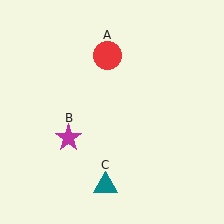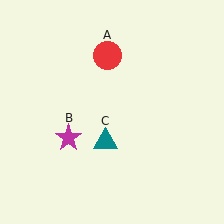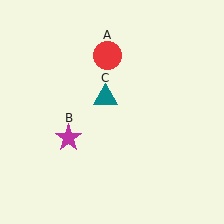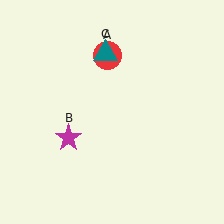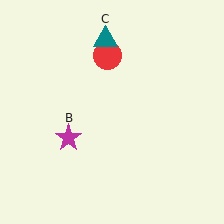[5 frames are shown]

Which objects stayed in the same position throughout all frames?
Red circle (object A) and magenta star (object B) remained stationary.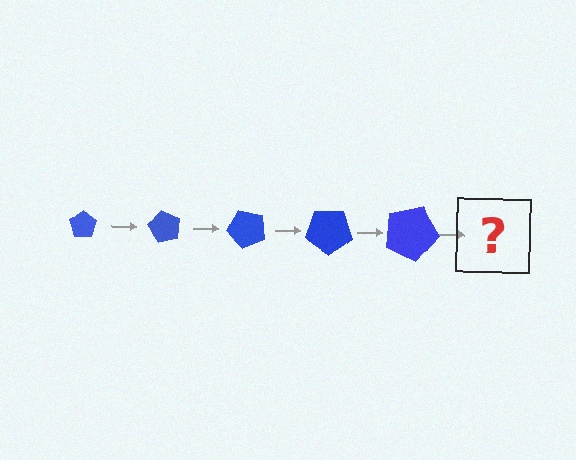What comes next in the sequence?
The next element should be a pentagon, larger than the previous one and rotated 300 degrees from the start.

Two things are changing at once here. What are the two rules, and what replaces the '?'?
The two rules are that the pentagon grows larger each step and it rotates 60 degrees each step. The '?' should be a pentagon, larger than the previous one and rotated 300 degrees from the start.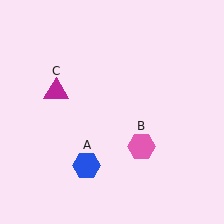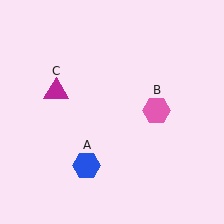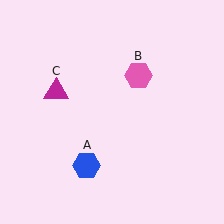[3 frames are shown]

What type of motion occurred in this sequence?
The pink hexagon (object B) rotated counterclockwise around the center of the scene.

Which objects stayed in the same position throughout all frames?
Blue hexagon (object A) and magenta triangle (object C) remained stationary.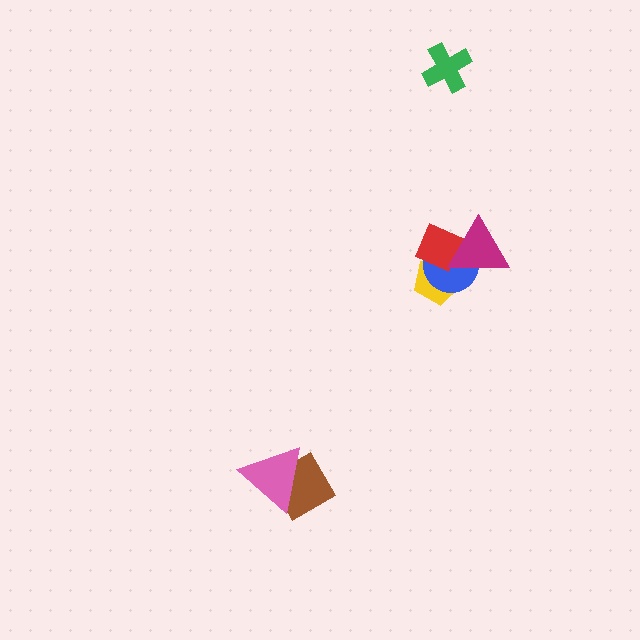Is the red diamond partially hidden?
Yes, it is partially covered by another shape.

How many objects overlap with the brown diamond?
1 object overlaps with the brown diamond.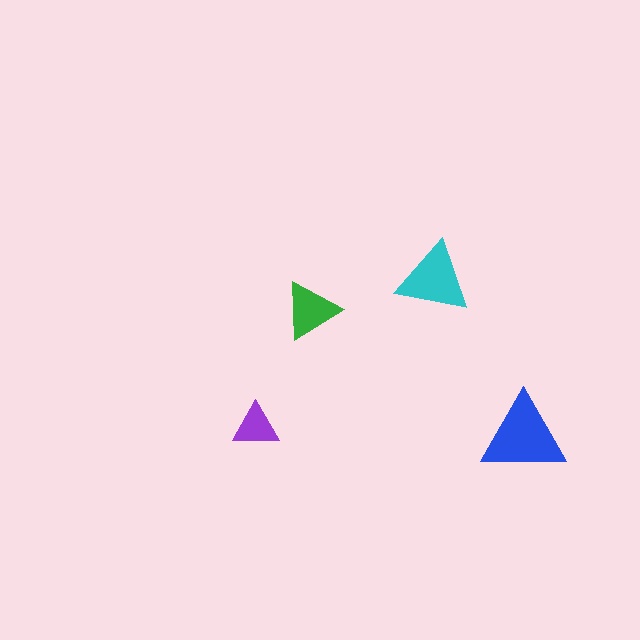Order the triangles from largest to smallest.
the blue one, the cyan one, the green one, the purple one.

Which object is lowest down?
The blue triangle is bottommost.